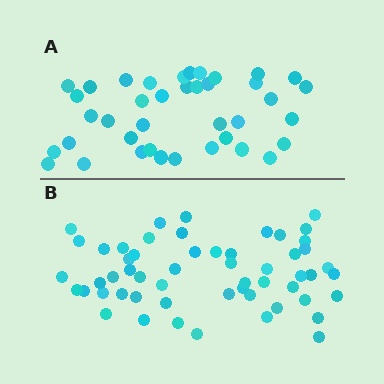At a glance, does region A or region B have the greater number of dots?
Region B (the bottom region) has more dots.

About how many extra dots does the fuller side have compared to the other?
Region B has approximately 15 more dots than region A.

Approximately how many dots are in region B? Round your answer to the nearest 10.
About 60 dots. (The exact count is 55, which rounds to 60.)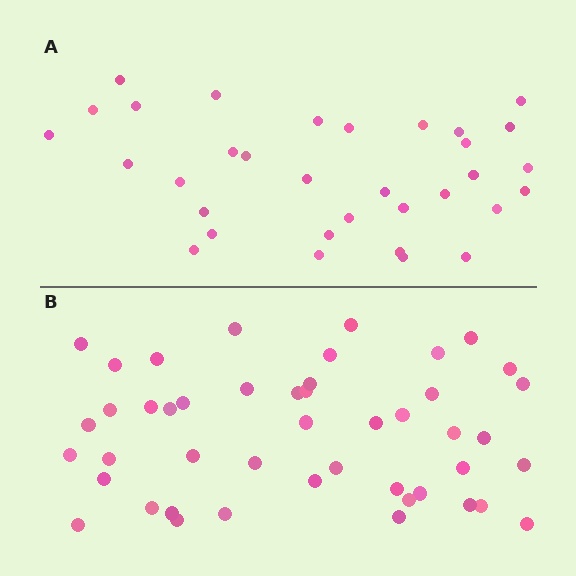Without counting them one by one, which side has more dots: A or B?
Region B (the bottom region) has more dots.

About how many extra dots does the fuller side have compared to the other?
Region B has approximately 15 more dots than region A.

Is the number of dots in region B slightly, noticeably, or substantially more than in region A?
Region B has noticeably more, but not dramatically so. The ratio is roughly 1.4 to 1.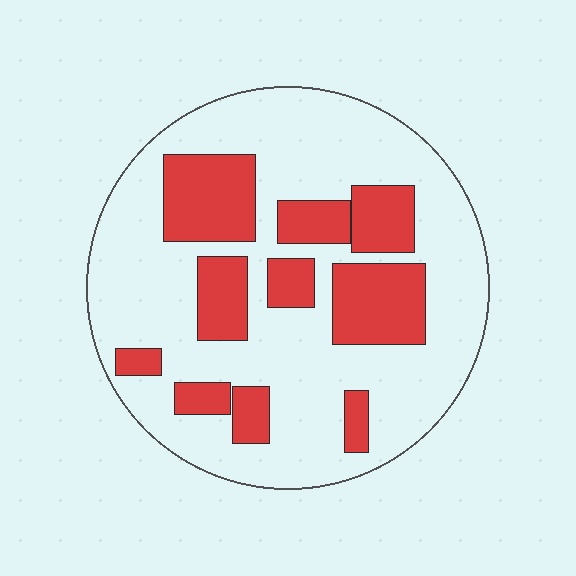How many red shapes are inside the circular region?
10.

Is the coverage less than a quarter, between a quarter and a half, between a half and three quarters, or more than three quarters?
Between a quarter and a half.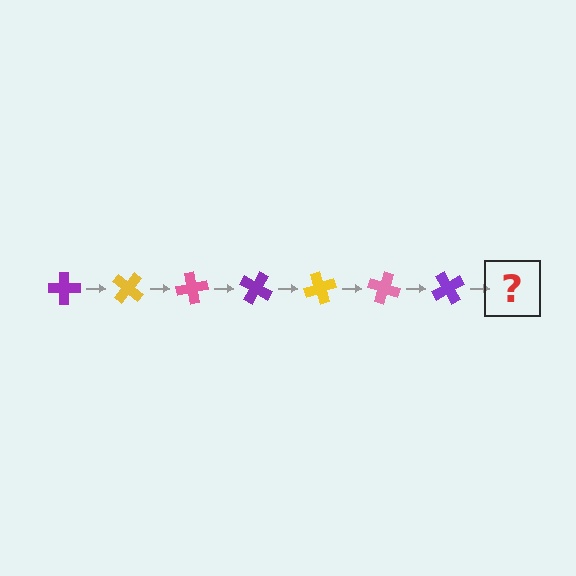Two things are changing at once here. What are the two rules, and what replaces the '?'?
The two rules are that it rotates 40 degrees each step and the color cycles through purple, yellow, and pink. The '?' should be a yellow cross, rotated 280 degrees from the start.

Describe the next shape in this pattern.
It should be a yellow cross, rotated 280 degrees from the start.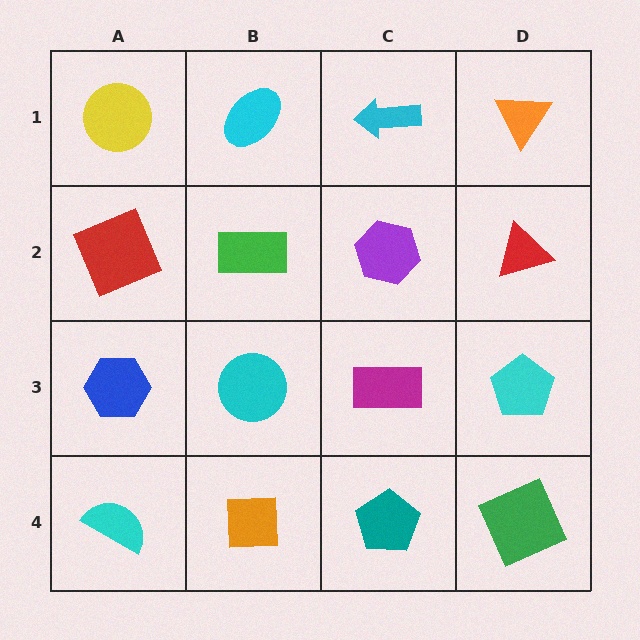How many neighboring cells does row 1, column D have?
2.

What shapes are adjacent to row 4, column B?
A cyan circle (row 3, column B), a cyan semicircle (row 4, column A), a teal pentagon (row 4, column C).